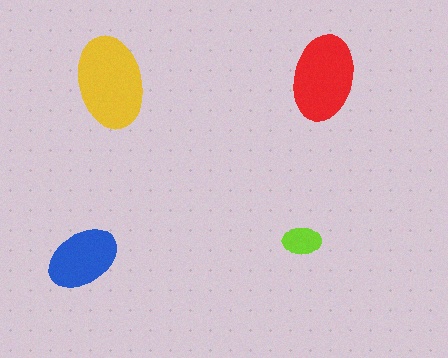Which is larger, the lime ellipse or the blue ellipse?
The blue one.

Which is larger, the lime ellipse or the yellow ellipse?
The yellow one.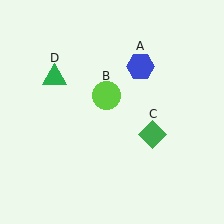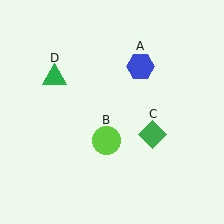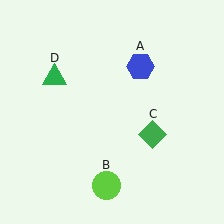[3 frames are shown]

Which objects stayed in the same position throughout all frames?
Blue hexagon (object A) and green diamond (object C) and green triangle (object D) remained stationary.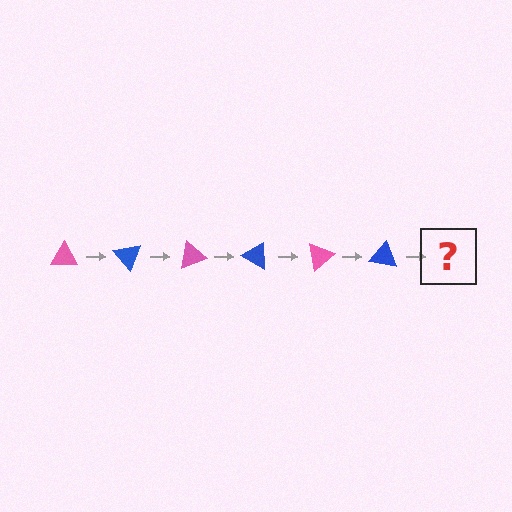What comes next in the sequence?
The next element should be a pink triangle, rotated 300 degrees from the start.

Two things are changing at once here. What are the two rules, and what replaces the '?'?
The two rules are that it rotates 50 degrees each step and the color cycles through pink and blue. The '?' should be a pink triangle, rotated 300 degrees from the start.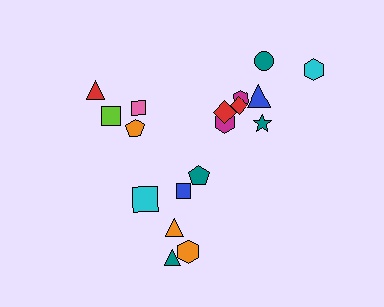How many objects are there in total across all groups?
There are 18 objects.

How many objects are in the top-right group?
There are 8 objects.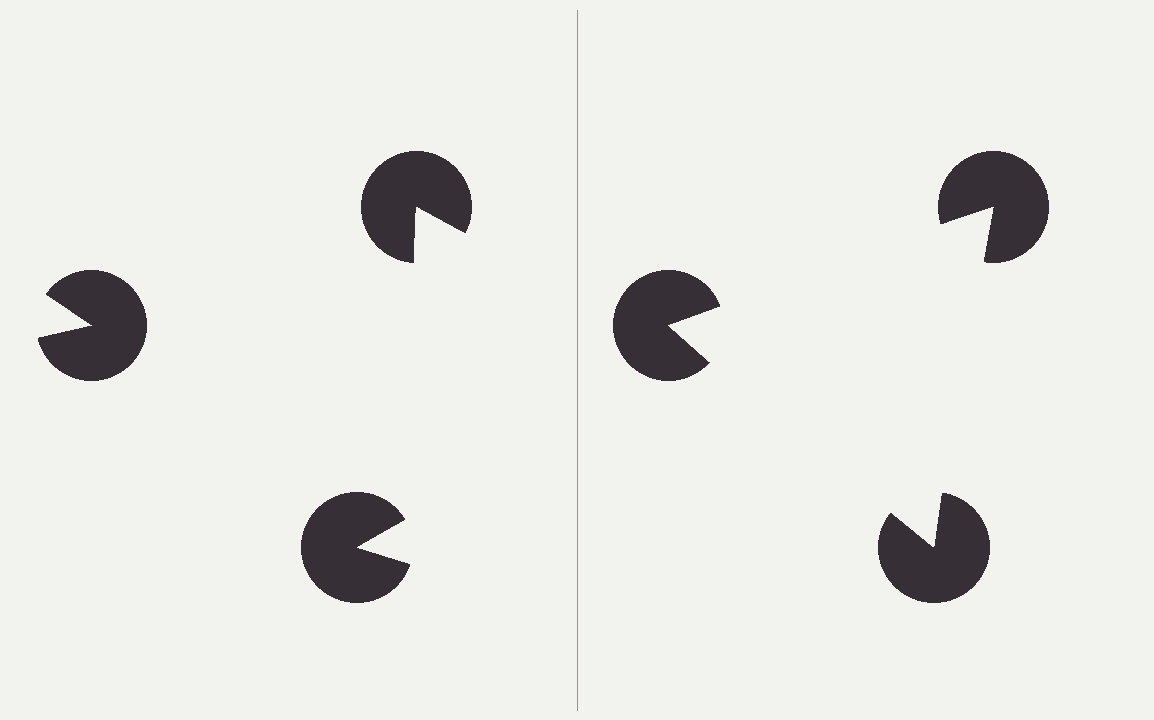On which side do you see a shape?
An illusory triangle appears on the right side. On the left side the wedge cuts are rotated, so no coherent shape forms.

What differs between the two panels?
The pac-man discs are positioned identically on both sides; only the wedge orientations differ. On the right they align to a triangle; on the left they are misaligned.